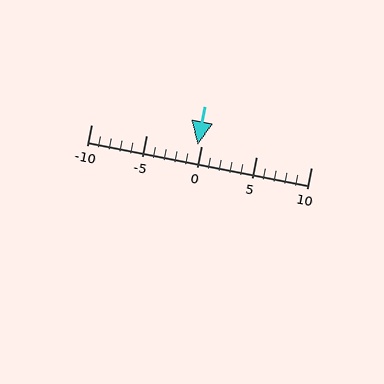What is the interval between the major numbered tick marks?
The major tick marks are spaced 5 units apart.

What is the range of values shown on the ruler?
The ruler shows values from -10 to 10.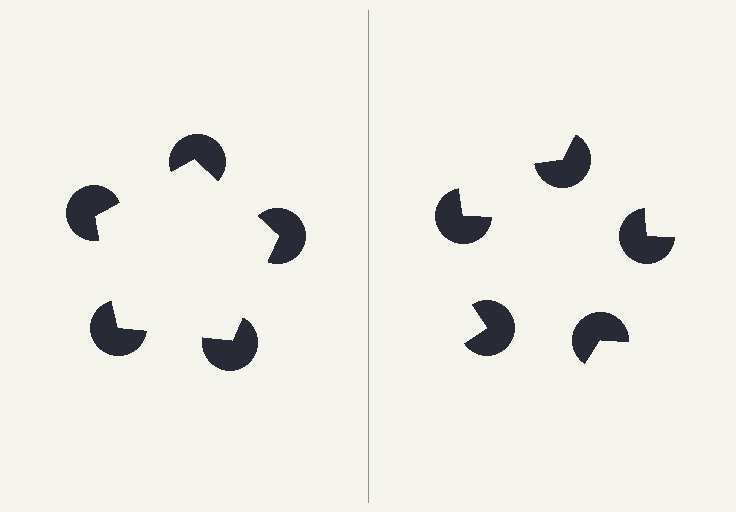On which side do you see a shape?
An illusory pentagon appears on the left side. On the right side the wedge cuts are rotated, so no coherent shape forms.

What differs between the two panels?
The pac-man discs are positioned identically on both sides; only the wedge orientations differ. On the left they align to a pentagon; on the right they are misaligned.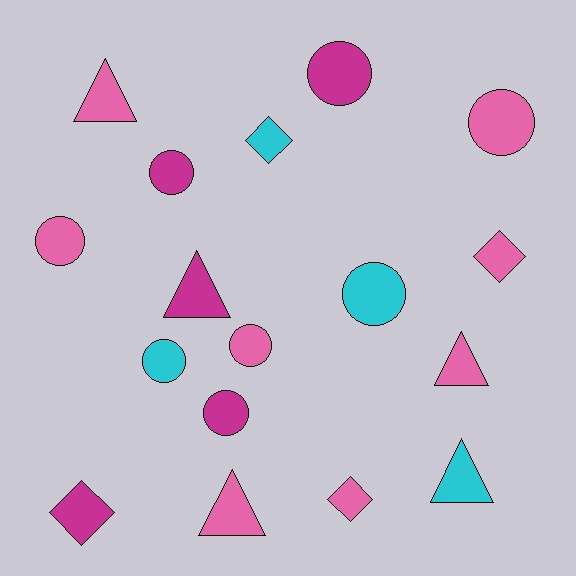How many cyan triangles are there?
There is 1 cyan triangle.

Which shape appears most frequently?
Circle, with 8 objects.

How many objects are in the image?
There are 17 objects.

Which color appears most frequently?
Pink, with 8 objects.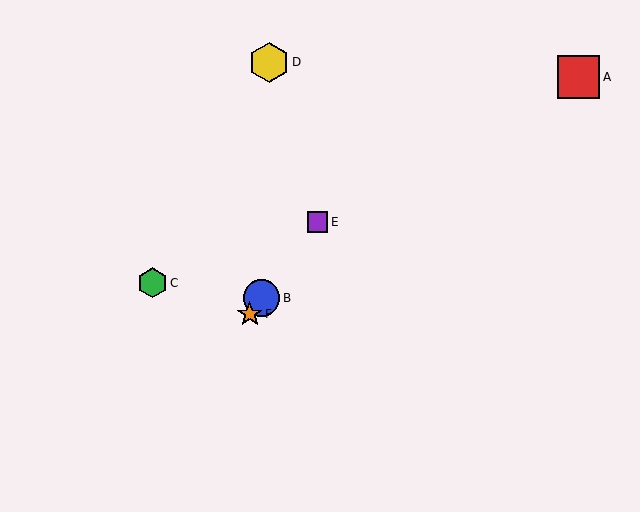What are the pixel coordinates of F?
Object F is at (250, 314).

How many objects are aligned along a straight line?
3 objects (B, E, F) are aligned along a straight line.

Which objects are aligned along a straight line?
Objects B, E, F are aligned along a straight line.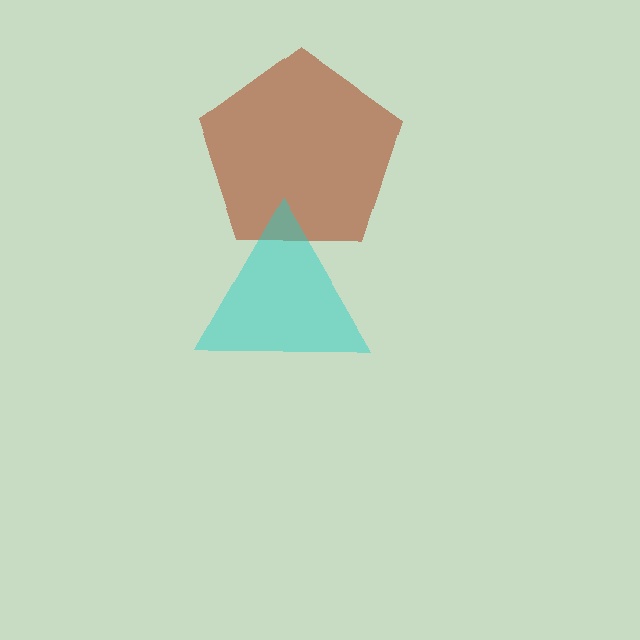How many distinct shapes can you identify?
There are 2 distinct shapes: a brown pentagon, a cyan triangle.